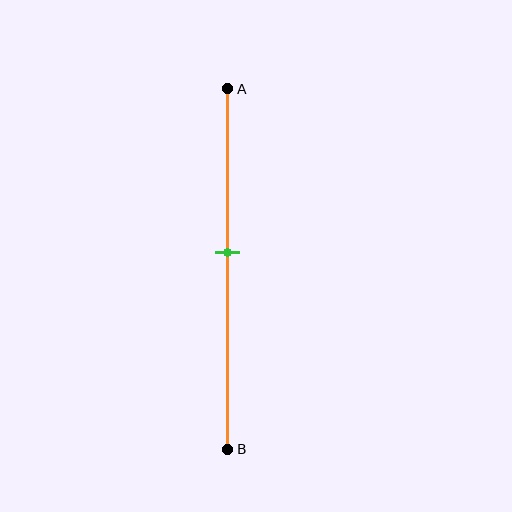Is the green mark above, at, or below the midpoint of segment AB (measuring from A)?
The green mark is above the midpoint of segment AB.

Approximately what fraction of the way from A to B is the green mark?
The green mark is approximately 45% of the way from A to B.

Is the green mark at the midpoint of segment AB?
No, the mark is at about 45% from A, not at the 50% midpoint.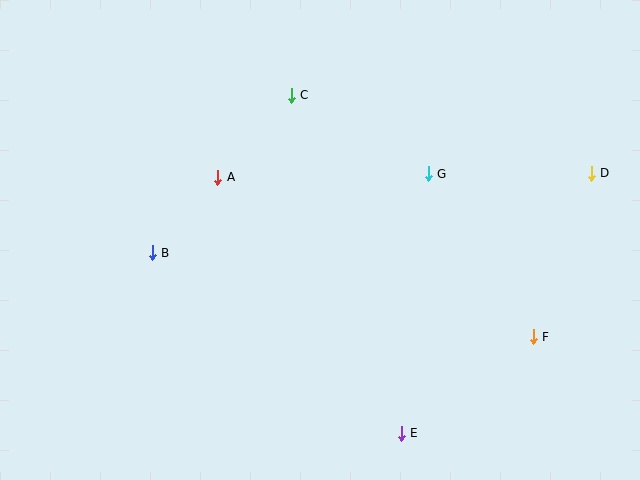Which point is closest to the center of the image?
Point A at (218, 177) is closest to the center.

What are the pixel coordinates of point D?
Point D is at (591, 173).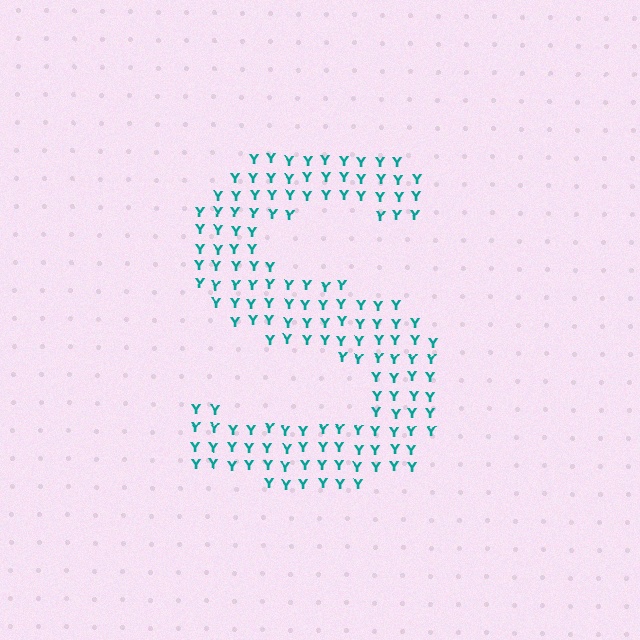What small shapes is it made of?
It is made of small letter Y's.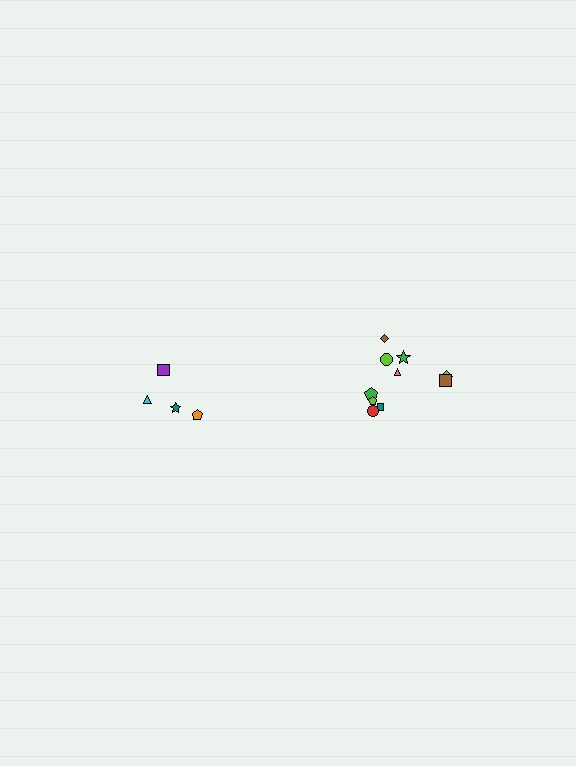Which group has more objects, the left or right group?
The right group.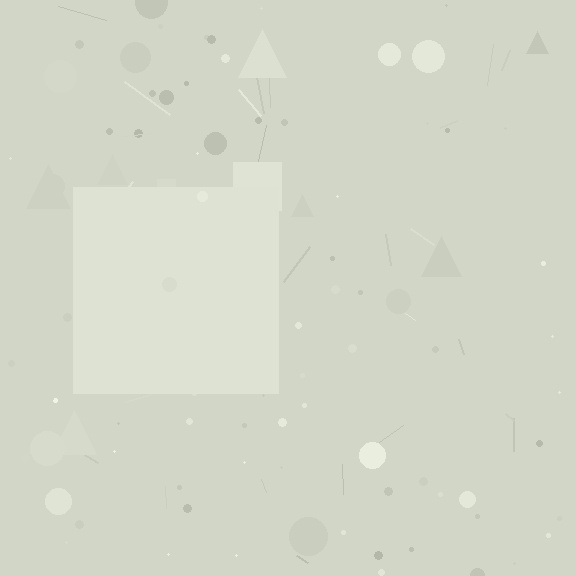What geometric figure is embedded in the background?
A square is embedded in the background.